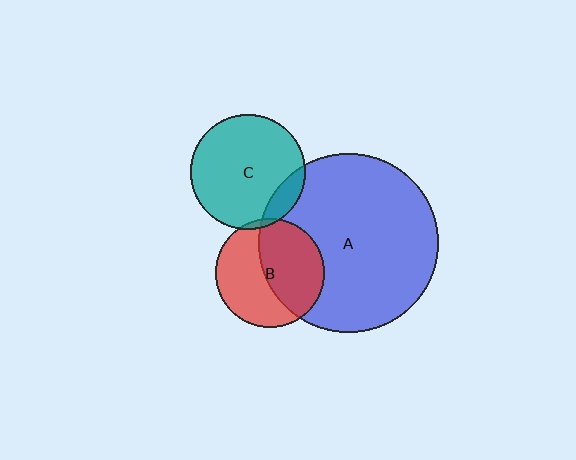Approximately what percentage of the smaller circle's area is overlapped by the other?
Approximately 50%.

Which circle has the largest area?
Circle A (blue).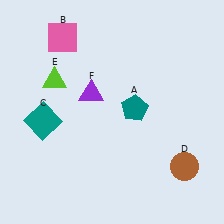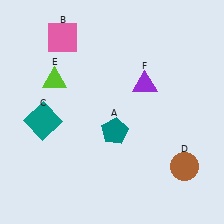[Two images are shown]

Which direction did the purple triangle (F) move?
The purple triangle (F) moved right.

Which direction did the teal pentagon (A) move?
The teal pentagon (A) moved down.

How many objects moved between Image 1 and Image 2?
2 objects moved between the two images.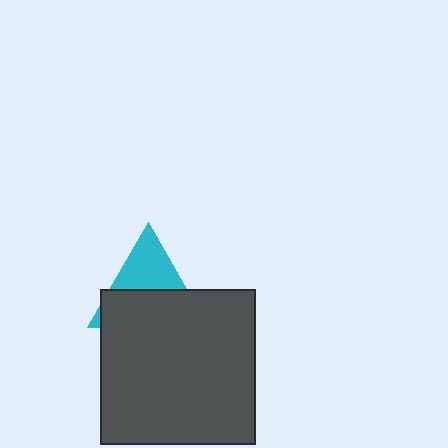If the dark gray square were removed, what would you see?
You would see the complete cyan triangle.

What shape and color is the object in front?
The object in front is a dark gray square.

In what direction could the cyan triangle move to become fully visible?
The cyan triangle could move up. That would shift it out from behind the dark gray square entirely.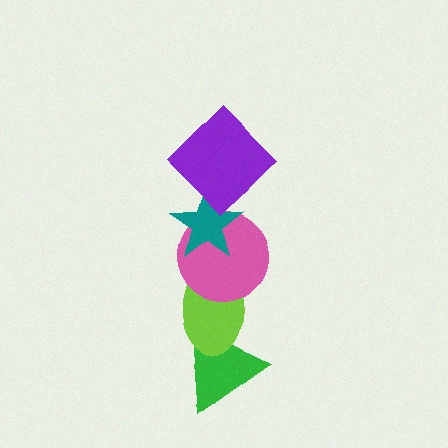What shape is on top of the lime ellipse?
The pink circle is on top of the lime ellipse.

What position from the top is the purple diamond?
The purple diamond is 1st from the top.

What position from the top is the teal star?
The teal star is 2nd from the top.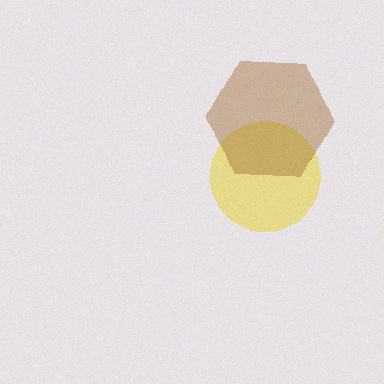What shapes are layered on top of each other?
The layered shapes are: a yellow circle, a brown hexagon.